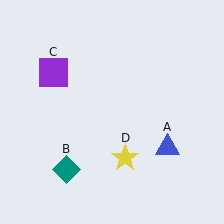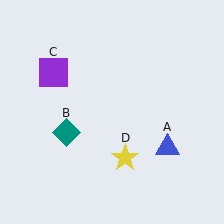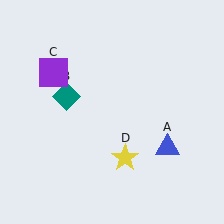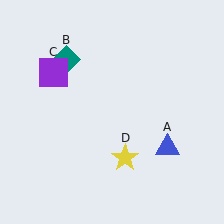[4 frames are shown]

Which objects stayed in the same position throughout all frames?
Blue triangle (object A) and purple square (object C) and yellow star (object D) remained stationary.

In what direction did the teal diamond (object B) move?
The teal diamond (object B) moved up.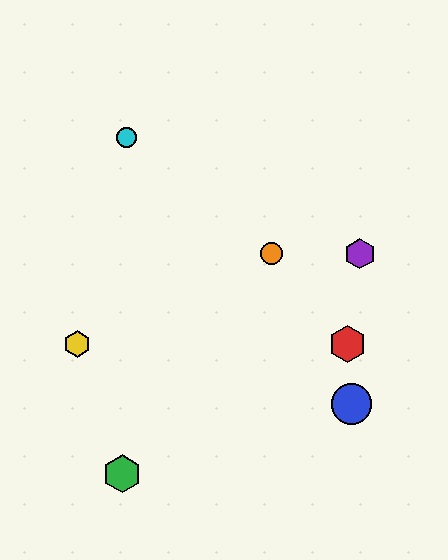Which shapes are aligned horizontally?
The purple hexagon, the orange circle are aligned horizontally.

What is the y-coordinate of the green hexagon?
The green hexagon is at y≈474.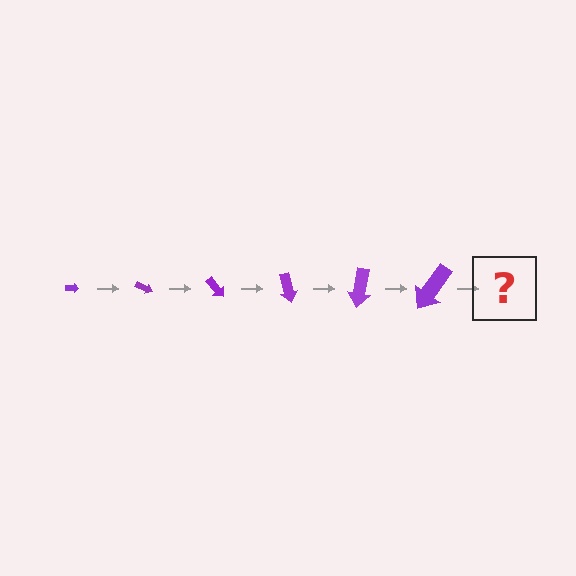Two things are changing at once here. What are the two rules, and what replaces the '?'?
The two rules are that the arrow grows larger each step and it rotates 25 degrees each step. The '?' should be an arrow, larger than the previous one and rotated 150 degrees from the start.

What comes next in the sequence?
The next element should be an arrow, larger than the previous one and rotated 150 degrees from the start.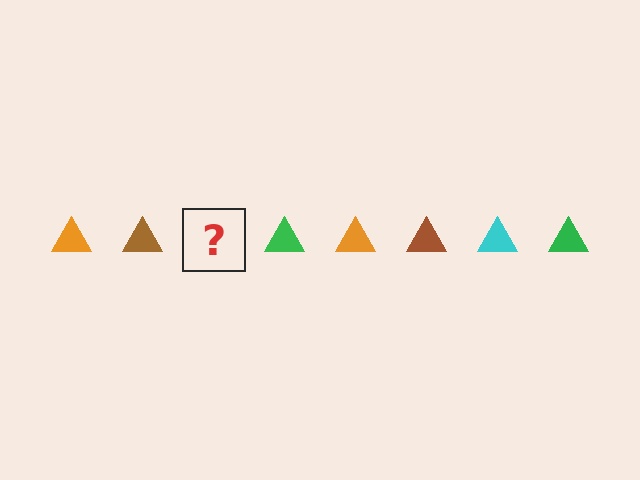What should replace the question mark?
The question mark should be replaced with a cyan triangle.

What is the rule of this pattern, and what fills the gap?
The rule is that the pattern cycles through orange, brown, cyan, green triangles. The gap should be filled with a cyan triangle.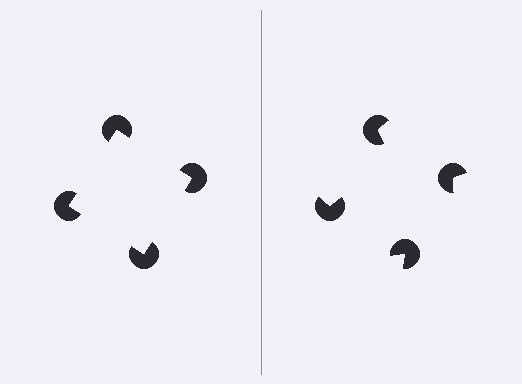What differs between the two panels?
The pac-man discs are positioned identically on both sides; only the wedge orientations differ. On the left they align to a square; on the right they are misaligned.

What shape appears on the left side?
An illusory square.